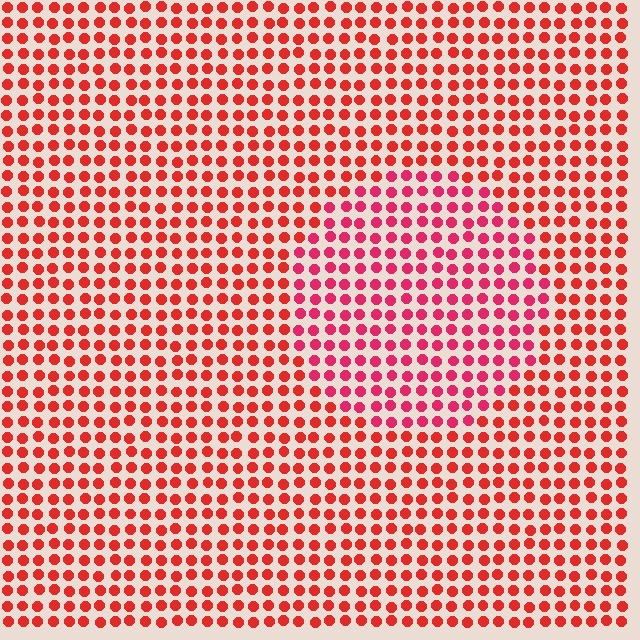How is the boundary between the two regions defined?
The boundary is defined purely by a slight shift in hue (about 22 degrees). Spacing, size, and orientation are identical on both sides.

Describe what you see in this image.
The image is filled with small red elements in a uniform arrangement. A circle-shaped region is visible where the elements are tinted to a slightly different hue, forming a subtle color boundary.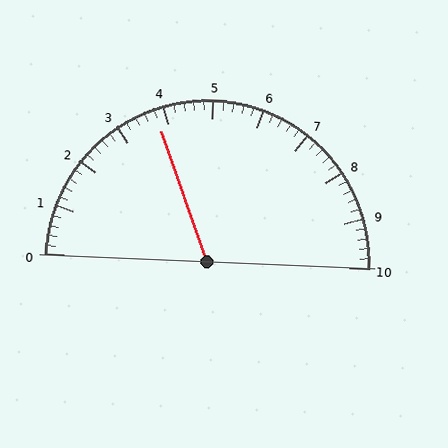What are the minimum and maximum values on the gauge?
The gauge ranges from 0 to 10.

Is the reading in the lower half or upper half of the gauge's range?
The reading is in the lower half of the range (0 to 10).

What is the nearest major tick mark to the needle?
The nearest major tick mark is 4.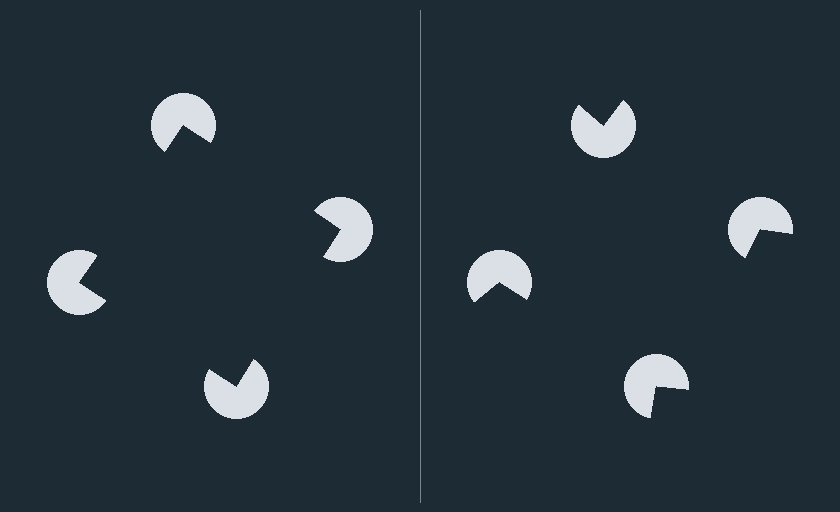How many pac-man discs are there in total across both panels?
8 — 4 on each side.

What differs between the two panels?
The pac-man discs are positioned identically on both sides; only the wedge orientations differ. On the left they align to a square; on the right they are misaligned.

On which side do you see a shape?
An illusory square appears on the left side. On the right side the wedge cuts are rotated, so no coherent shape forms.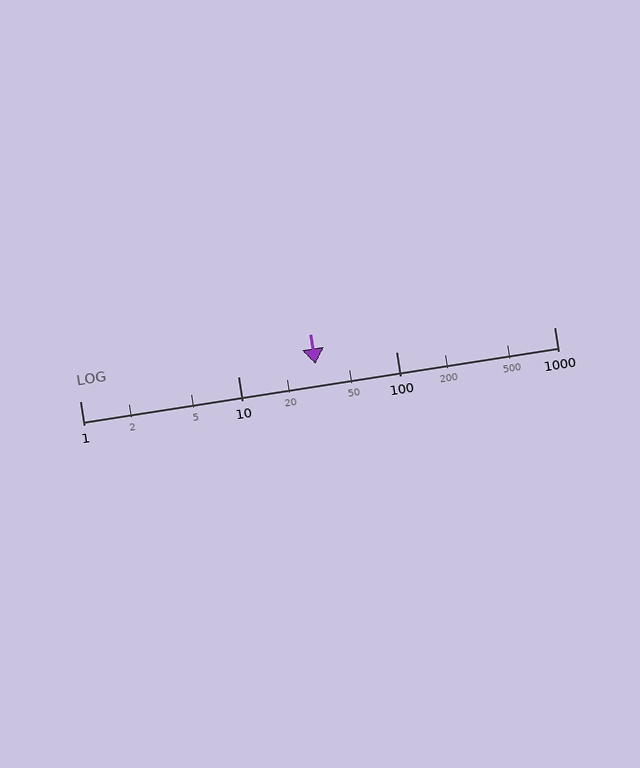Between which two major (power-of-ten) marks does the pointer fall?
The pointer is between 10 and 100.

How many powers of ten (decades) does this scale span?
The scale spans 3 decades, from 1 to 1000.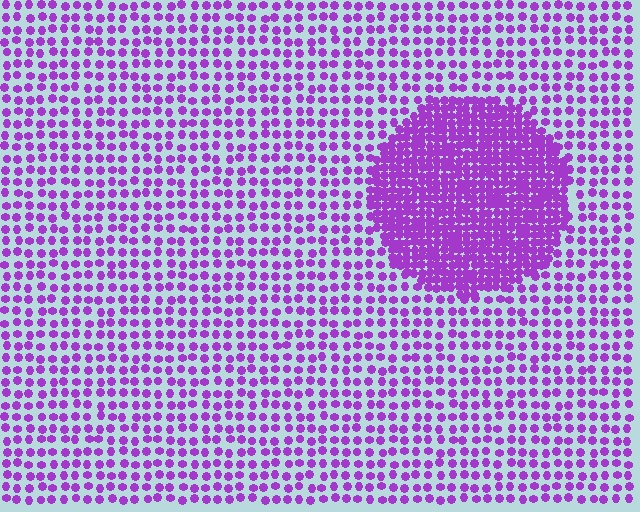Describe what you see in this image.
The image contains small purple elements arranged at two different densities. A circle-shaped region is visible where the elements are more densely packed than the surrounding area.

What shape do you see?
I see a circle.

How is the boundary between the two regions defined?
The boundary is defined by a change in element density (approximately 2.5x ratio). All elements are the same color, size, and shape.